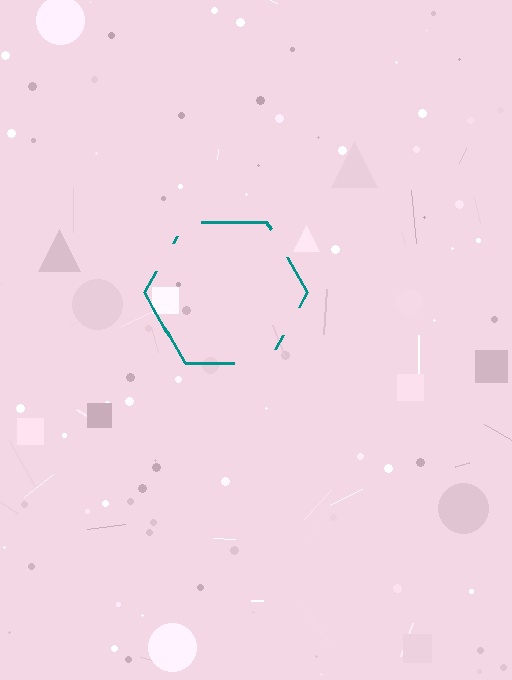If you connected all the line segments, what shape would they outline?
They would outline a hexagon.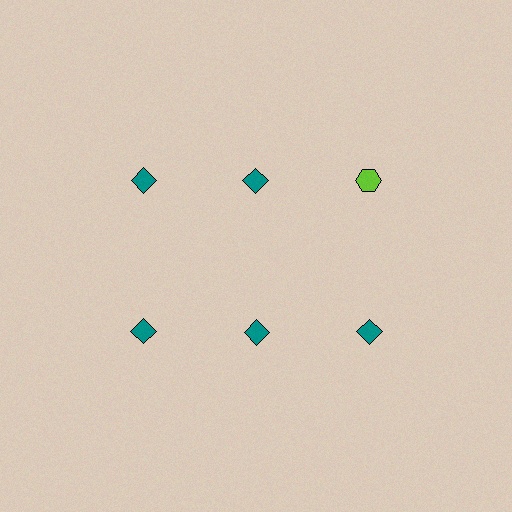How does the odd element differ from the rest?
It differs in both color (lime instead of teal) and shape (hexagon instead of diamond).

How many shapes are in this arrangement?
There are 6 shapes arranged in a grid pattern.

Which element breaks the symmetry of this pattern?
The lime hexagon in the top row, center column breaks the symmetry. All other shapes are teal diamonds.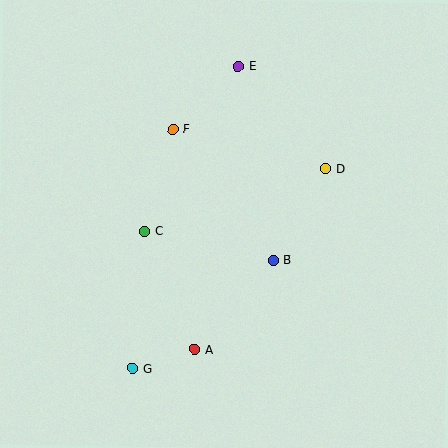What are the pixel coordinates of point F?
Point F is at (173, 130).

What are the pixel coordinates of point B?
Point B is at (274, 260).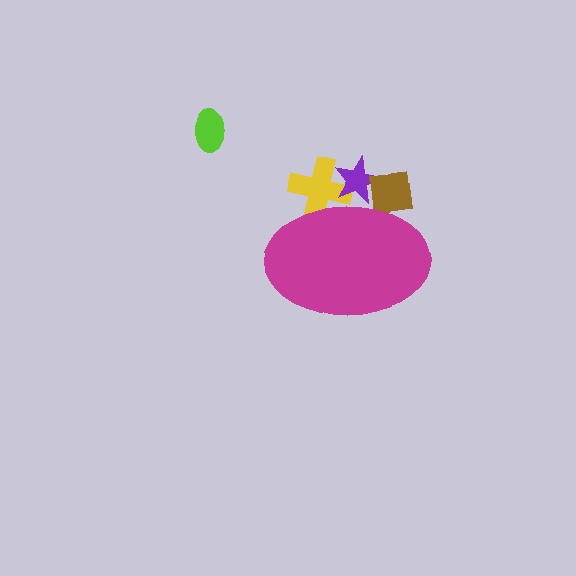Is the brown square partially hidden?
Yes, the brown square is partially hidden behind the magenta ellipse.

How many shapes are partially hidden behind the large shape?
3 shapes are partially hidden.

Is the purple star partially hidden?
Yes, the purple star is partially hidden behind the magenta ellipse.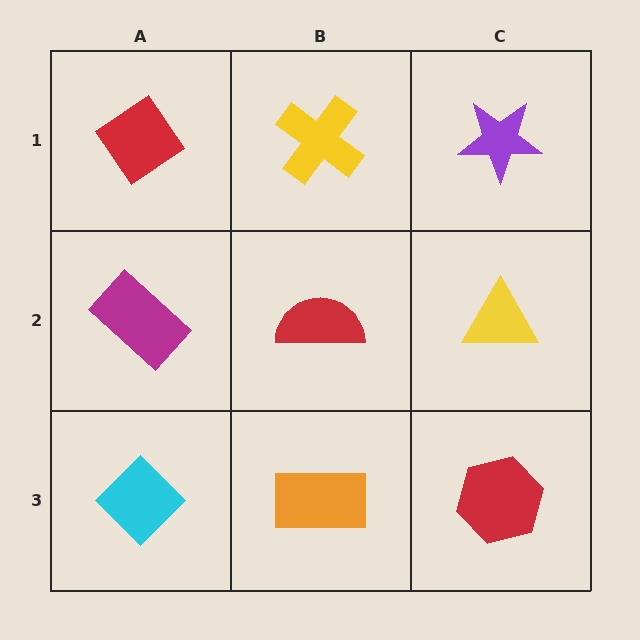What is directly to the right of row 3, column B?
A red hexagon.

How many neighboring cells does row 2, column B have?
4.